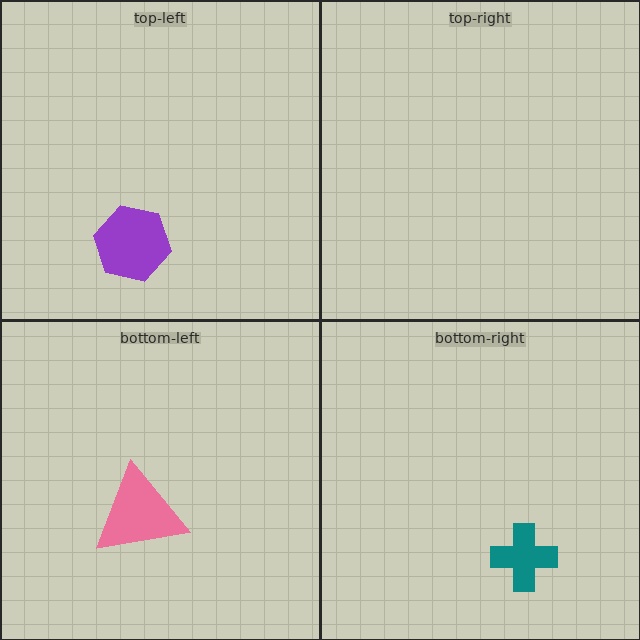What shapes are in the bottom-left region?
The pink triangle.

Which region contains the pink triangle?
The bottom-left region.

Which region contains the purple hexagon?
The top-left region.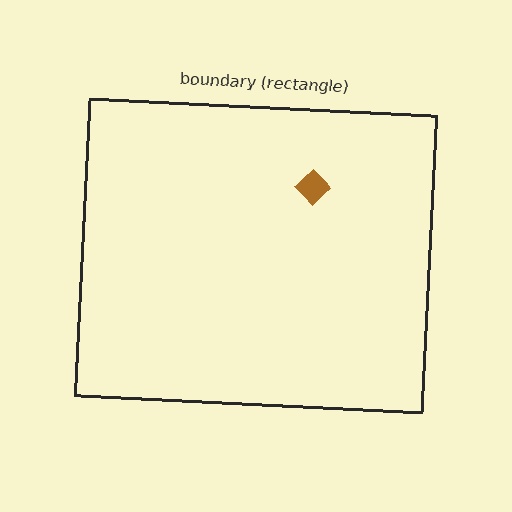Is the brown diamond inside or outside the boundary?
Inside.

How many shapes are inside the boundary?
1 inside, 0 outside.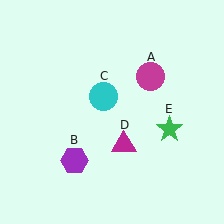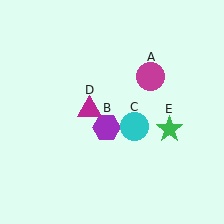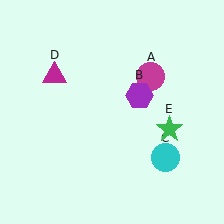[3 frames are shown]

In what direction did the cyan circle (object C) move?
The cyan circle (object C) moved down and to the right.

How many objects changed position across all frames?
3 objects changed position: purple hexagon (object B), cyan circle (object C), magenta triangle (object D).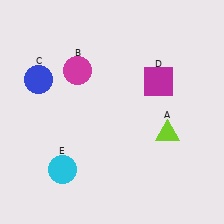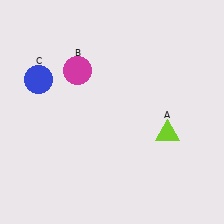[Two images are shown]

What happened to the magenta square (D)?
The magenta square (D) was removed in Image 2. It was in the top-right area of Image 1.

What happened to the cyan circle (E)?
The cyan circle (E) was removed in Image 2. It was in the bottom-left area of Image 1.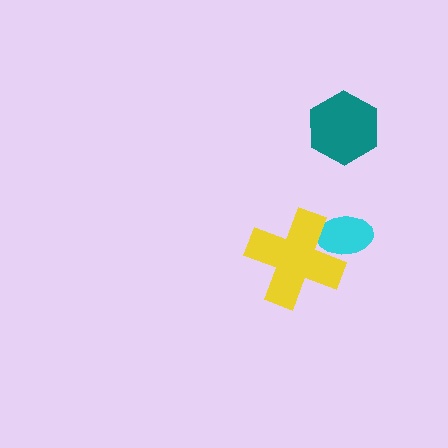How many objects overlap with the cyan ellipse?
1 object overlaps with the cyan ellipse.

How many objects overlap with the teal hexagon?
0 objects overlap with the teal hexagon.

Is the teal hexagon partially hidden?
No, no other shape covers it.